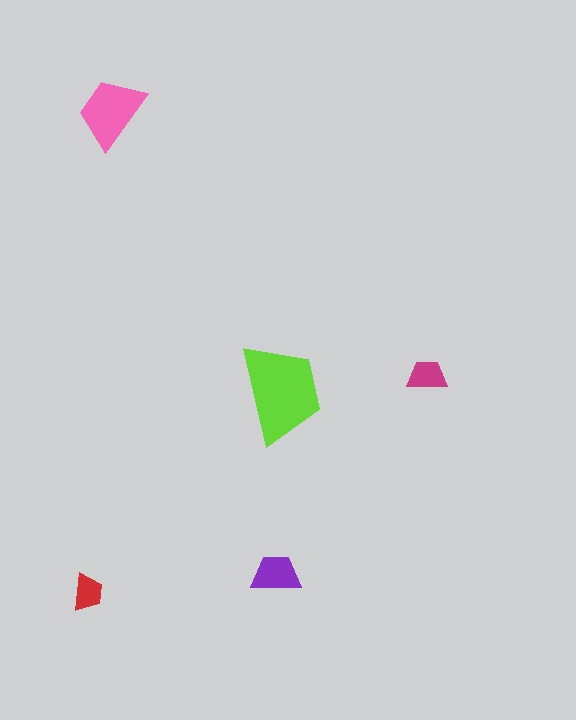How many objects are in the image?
There are 5 objects in the image.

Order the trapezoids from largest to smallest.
the lime one, the pink one, the purple one, the magenta one, the red one.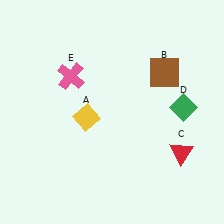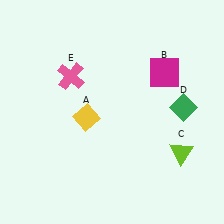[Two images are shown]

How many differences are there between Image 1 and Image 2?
There are 2 differences between the two images.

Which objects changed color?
B changed from brown to magenta. C changed from red to lime.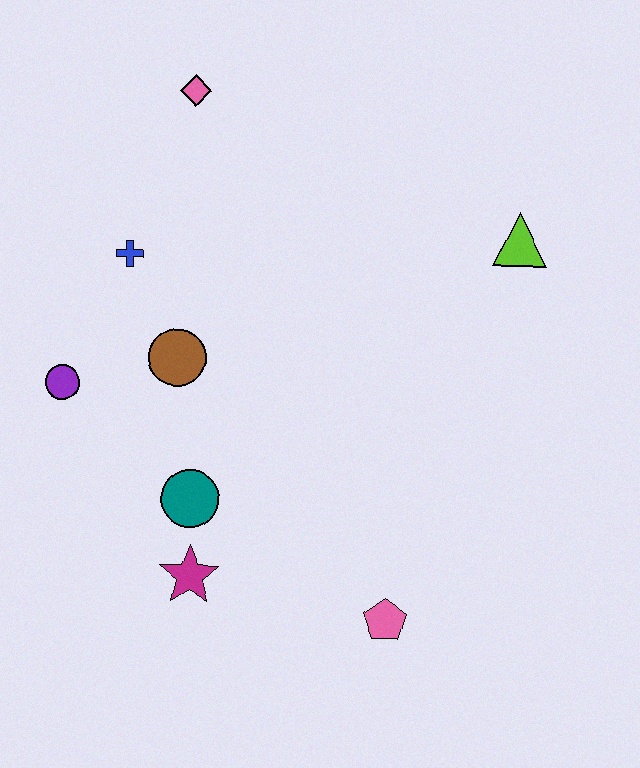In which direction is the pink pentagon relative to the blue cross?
The pink pentagon is below the blue cross.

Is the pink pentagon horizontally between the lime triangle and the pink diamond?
Yes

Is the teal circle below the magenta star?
No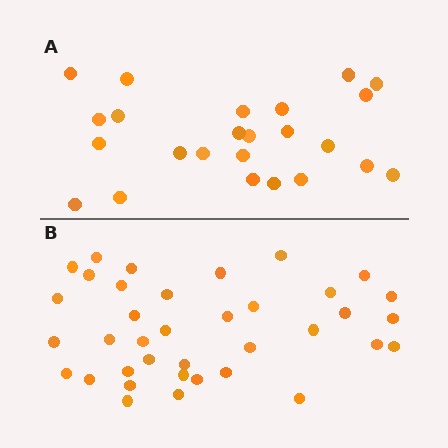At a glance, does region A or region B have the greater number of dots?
Region B (the bottom region) has more dots.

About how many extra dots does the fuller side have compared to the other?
Region B has approximately 15 more dots than region A.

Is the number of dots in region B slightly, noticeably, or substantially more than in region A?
Region B has substantially more. The ratio is roughly 1.5 to 1.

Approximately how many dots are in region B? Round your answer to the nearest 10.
About 40 dots. (The exact count is 37, which rounds to 40.)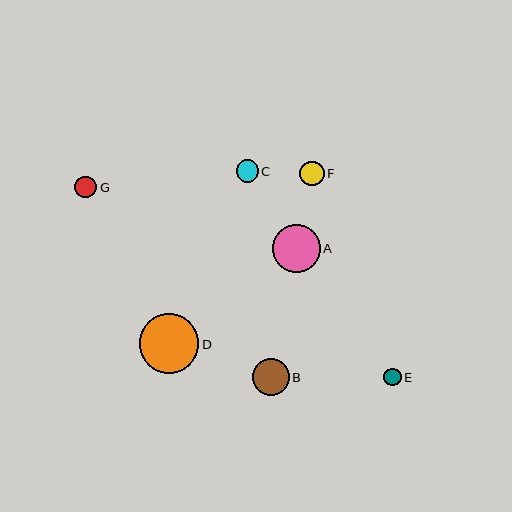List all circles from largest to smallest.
From largest to smallest: D, A, B, F, C, G, E.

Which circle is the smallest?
Circle E is the smallest with a size of approximately 18 pixels.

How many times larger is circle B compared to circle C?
Circle B is approximately 1.6 times the size of circle C.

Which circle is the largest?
Circle D is the largest with a size of approximately 59 pixels.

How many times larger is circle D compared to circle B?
Circle D is approximately 1.6 times the size of circle B.